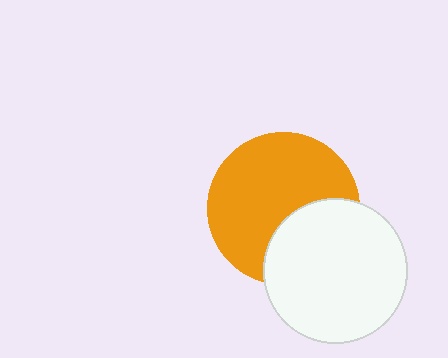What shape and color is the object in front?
The object in front is a white circle.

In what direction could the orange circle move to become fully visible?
The orange circle could move toward the upper-left. That would shift it out from behind the white circle entirely.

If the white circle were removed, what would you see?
You would see the complete orange circle.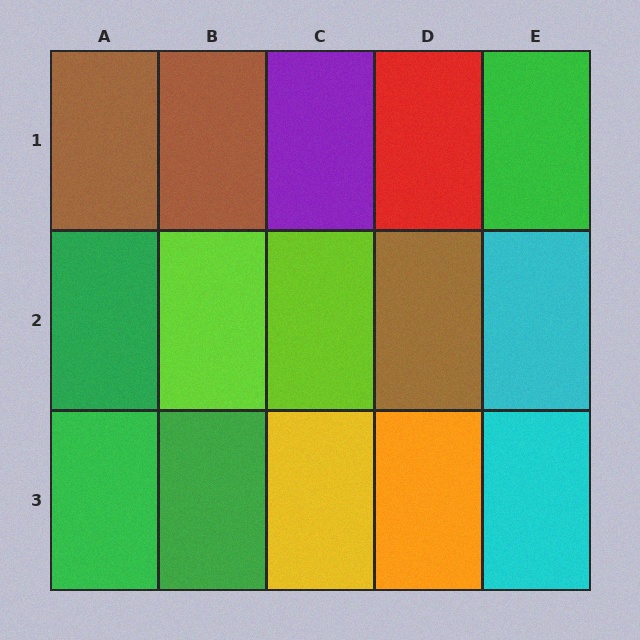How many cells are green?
4 cells are green.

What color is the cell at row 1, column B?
Brown.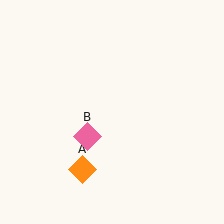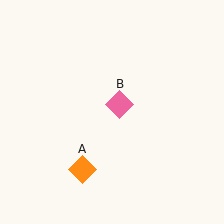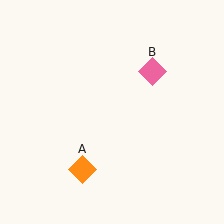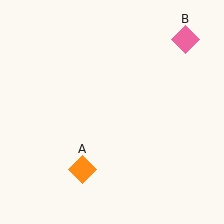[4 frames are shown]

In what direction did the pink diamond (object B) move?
The pink diamond (object B) moved up and to the right.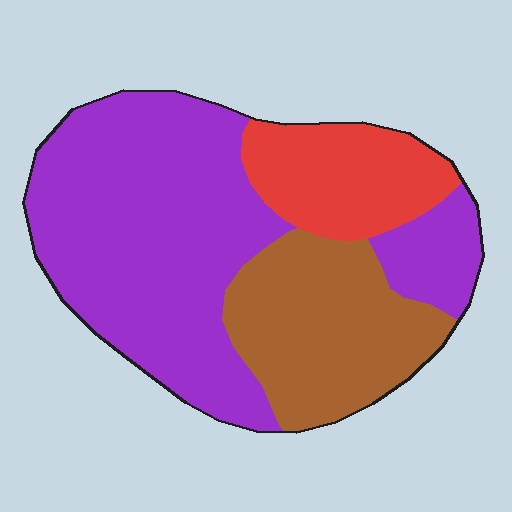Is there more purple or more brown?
Purple.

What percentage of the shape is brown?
Brown covers about 25% of the shape.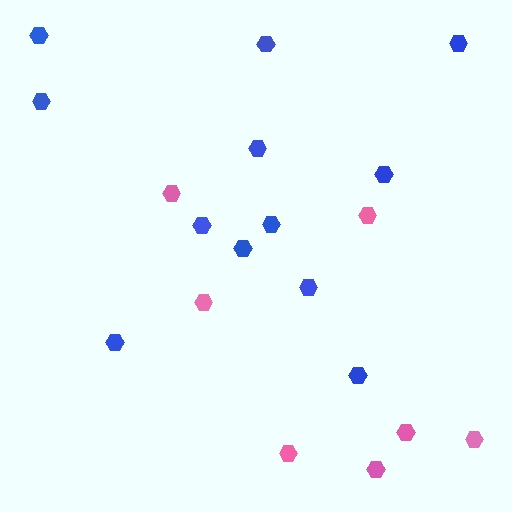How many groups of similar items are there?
There are 2 groups: one group of blue hexagons (12) and one group of pink hexagons (7).